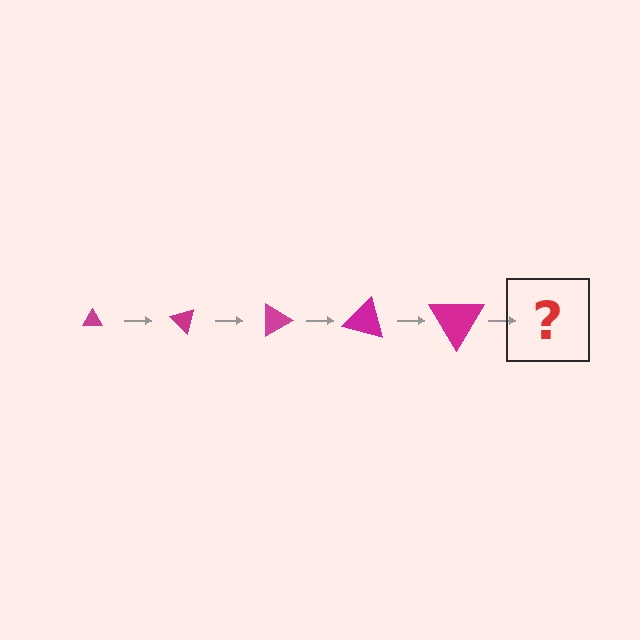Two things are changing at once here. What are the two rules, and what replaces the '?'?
The two rules are that the triangle grows larger each step and it rotates 45 degrees each step. The '?' should be a triangle, larger than the previous one and rotated 225 degrees from the start.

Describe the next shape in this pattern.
It should be a triangle, larger than the previous one and rotated 225 degrees from the start.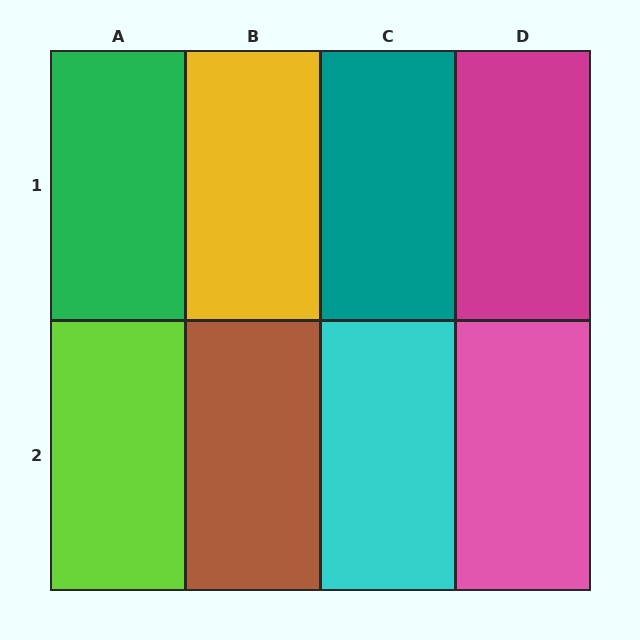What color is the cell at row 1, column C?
Teal.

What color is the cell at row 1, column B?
Yellow.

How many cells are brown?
1 cell is brown.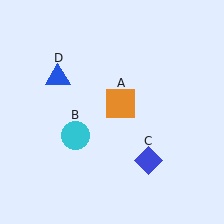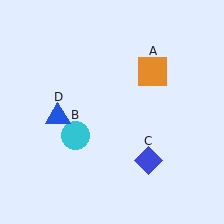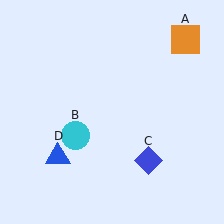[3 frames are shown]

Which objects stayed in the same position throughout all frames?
Cyan circle (object B) and blue diamond (object C) remained stationary.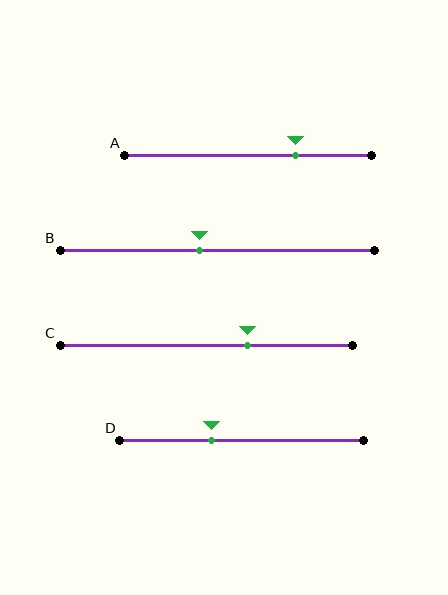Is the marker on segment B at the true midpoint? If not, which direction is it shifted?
No, the marker on segment B is shifted to the left by about 6% of the segment length.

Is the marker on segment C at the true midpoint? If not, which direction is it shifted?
No, the marker on segment C is shifted to the right by about 14% of the segment length.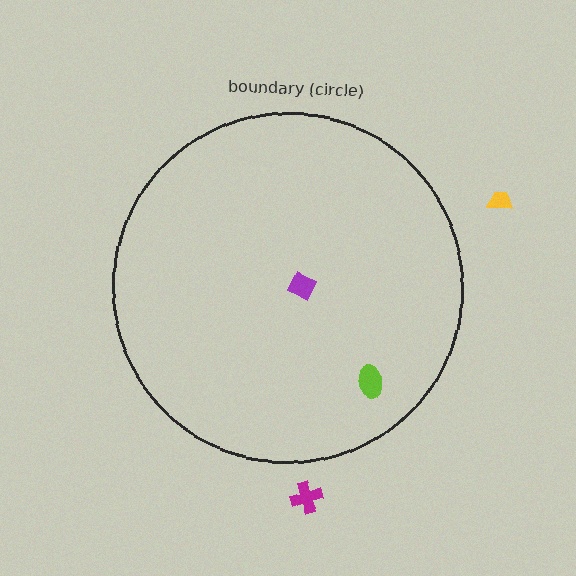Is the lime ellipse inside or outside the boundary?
Inside.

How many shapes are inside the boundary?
2 inside, 2 outside.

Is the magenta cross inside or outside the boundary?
Outside.